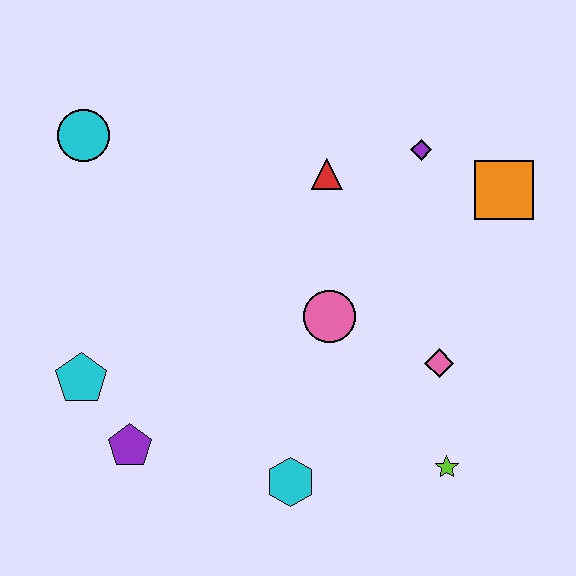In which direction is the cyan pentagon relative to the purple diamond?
The cyan pentagon is to the left of the purple diamond.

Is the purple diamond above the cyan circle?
No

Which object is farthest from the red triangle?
The purple pentagon is farthest from the red triangle.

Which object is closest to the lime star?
The pink diamond is closest to the lime star.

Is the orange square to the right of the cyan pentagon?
Yes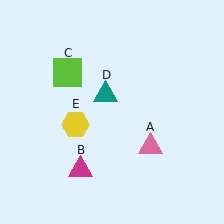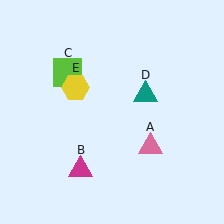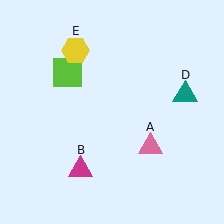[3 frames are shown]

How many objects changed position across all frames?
2 objects changed position: teal triangle (object D), yellow hexagon (object E).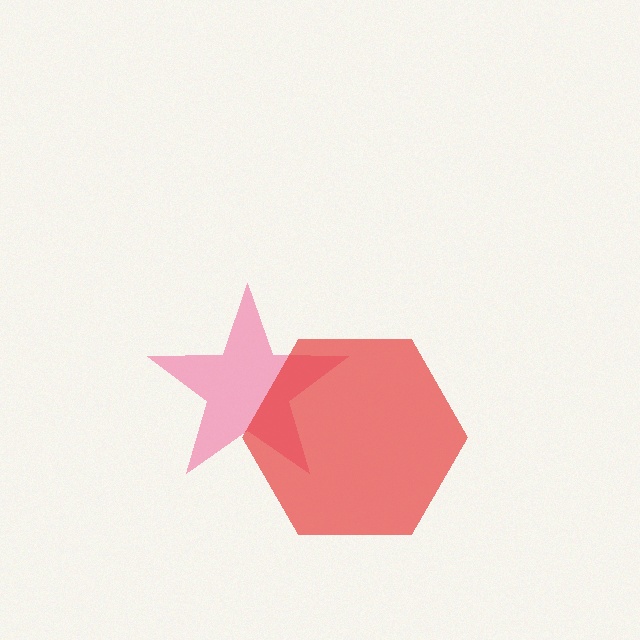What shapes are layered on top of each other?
The layered shapes are: a pink star, a red hexagon.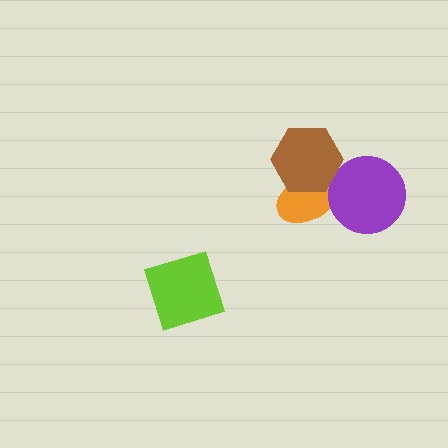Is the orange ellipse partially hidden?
Yes, it is partially covered by another shape.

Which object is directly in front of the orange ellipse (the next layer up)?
The purple circle is directly in front of the orange ellipse.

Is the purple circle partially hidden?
No, no other shape covers it.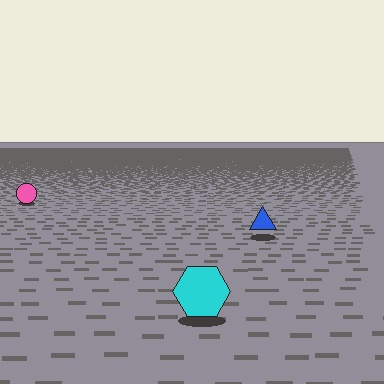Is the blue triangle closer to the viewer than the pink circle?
Yes. The blue triangle is closer — you can tell from the texture gradient: the ground texture is coarser near it.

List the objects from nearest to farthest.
From nearest to farthest: the cyan hexagon, the blue triangle, the pink circle.